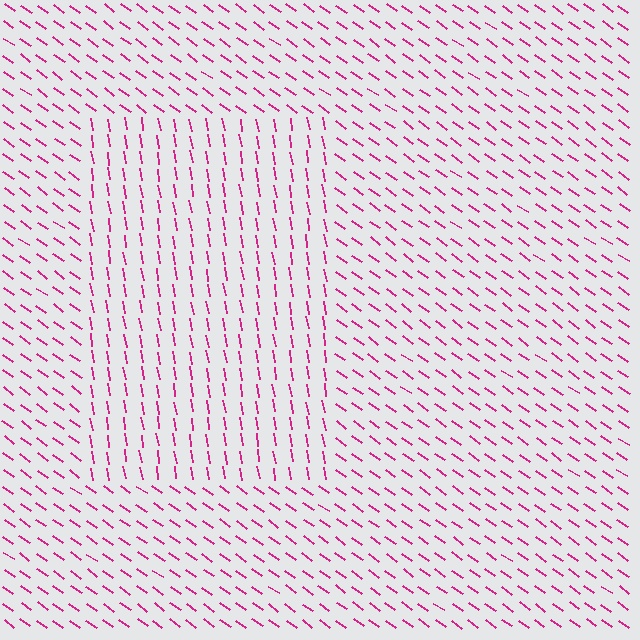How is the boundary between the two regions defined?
The boundary is defined purely by a change in line orientation (approximately 45 degrees difference). All lines are the same color and thickness.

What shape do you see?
I see a rectangle.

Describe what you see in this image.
The image is filled with small magenta line segments. A rectangle region in the image has lines oriented differently from the surrounding lines, creating a visible texture boundary.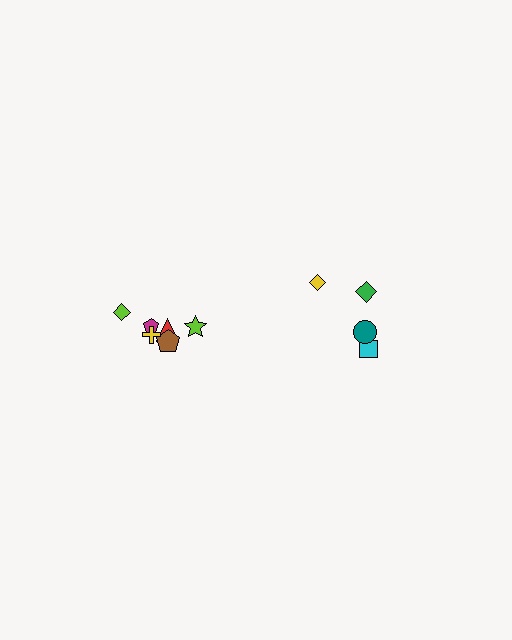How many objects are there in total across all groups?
There are 10 objects.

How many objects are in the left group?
There are 6 objects.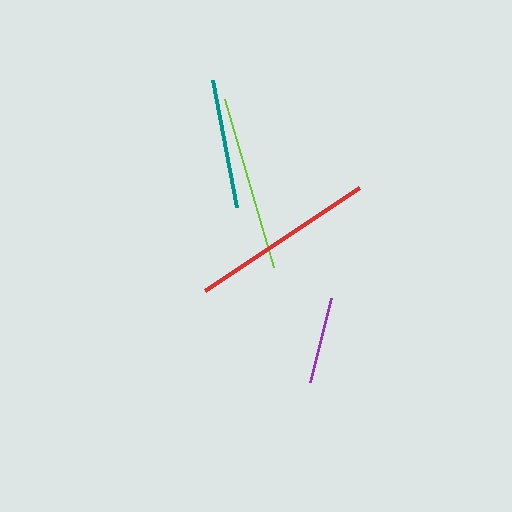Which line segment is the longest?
The red line is the longest at approximately 186 pixels.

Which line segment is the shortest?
The purple line is the shortest at approximately 86 pixels.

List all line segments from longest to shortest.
From longest to shortest: red, lime, teal, purple.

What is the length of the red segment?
The red segment is approximately 186 pixels long.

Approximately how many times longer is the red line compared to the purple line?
The red line is approximately 2.2 times the length of the purple line.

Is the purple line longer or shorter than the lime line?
The lime line is longer than the purple line.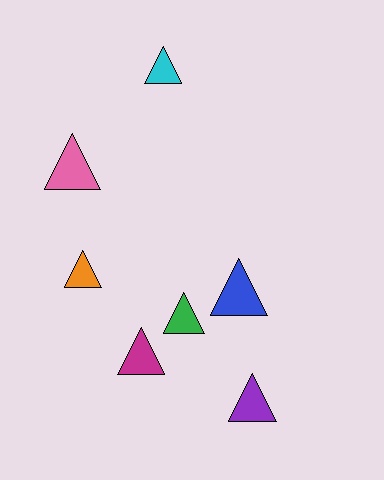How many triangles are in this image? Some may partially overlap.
There are 7 triangles.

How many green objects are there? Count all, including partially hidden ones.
There is 1 green object.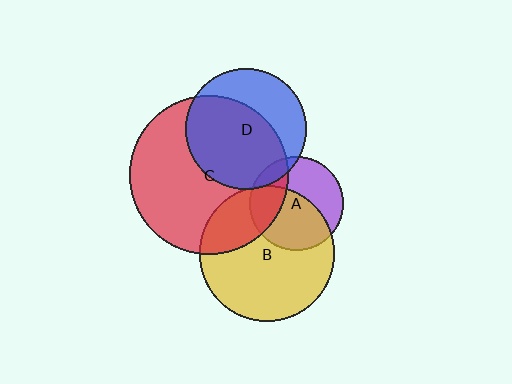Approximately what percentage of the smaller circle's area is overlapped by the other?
Approximately 10%.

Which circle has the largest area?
Circle C (red).